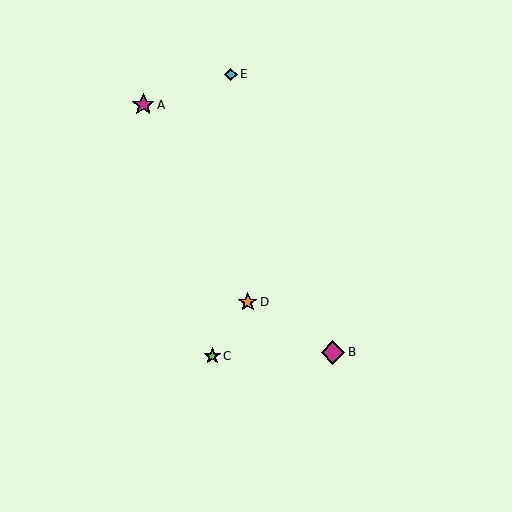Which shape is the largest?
The magenta diamond (labeled B) is the largest.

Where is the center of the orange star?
The center of the orange star is at (248, 302).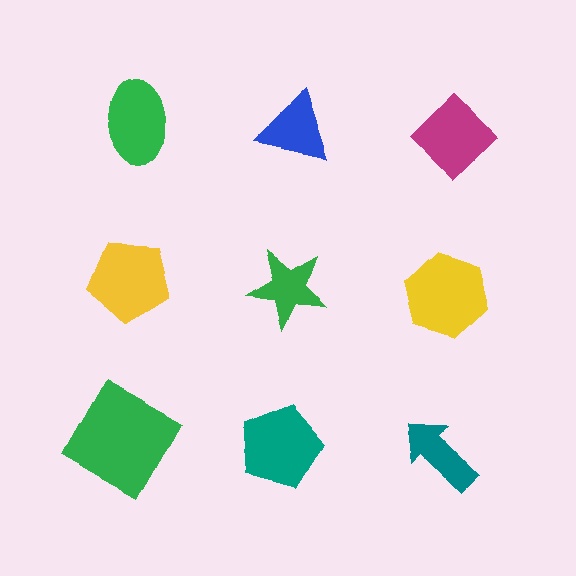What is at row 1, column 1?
A green ellipse.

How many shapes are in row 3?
3 shapes.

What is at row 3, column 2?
A teal pentagon.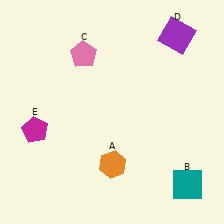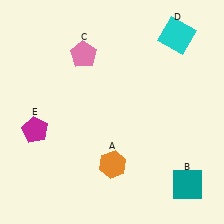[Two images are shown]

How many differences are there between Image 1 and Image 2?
There is 1 difference between the two images.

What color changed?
The square (D) changed from purple in Image 1 to cyan in Image 2.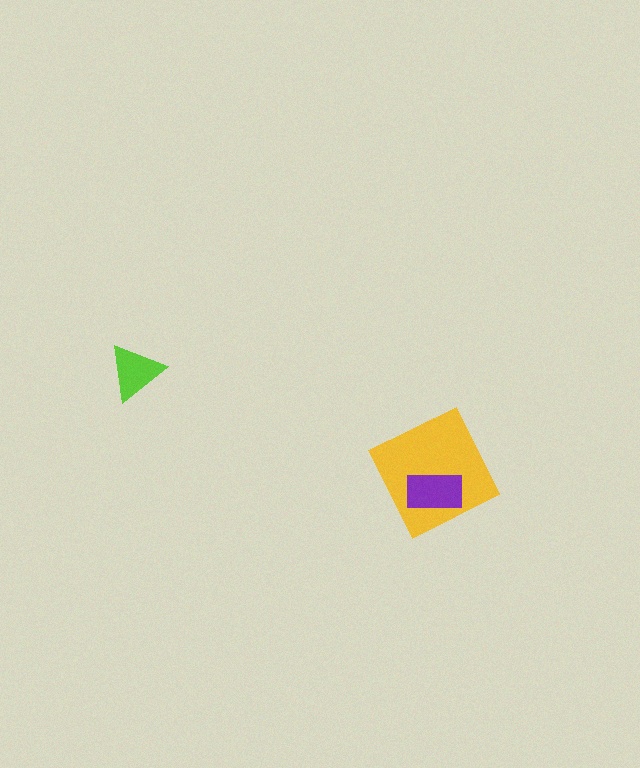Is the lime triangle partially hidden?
No, no other shape covers it.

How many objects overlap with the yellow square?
1 object overlaps with the yellow square.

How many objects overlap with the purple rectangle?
1 object overlaps with the purple rectangle.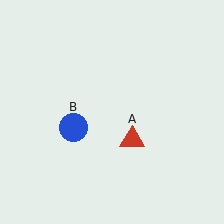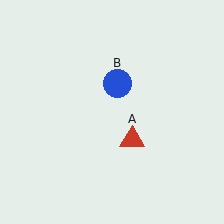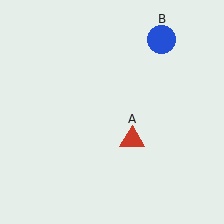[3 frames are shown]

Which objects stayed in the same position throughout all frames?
Red triangle (object A) remained stationary.